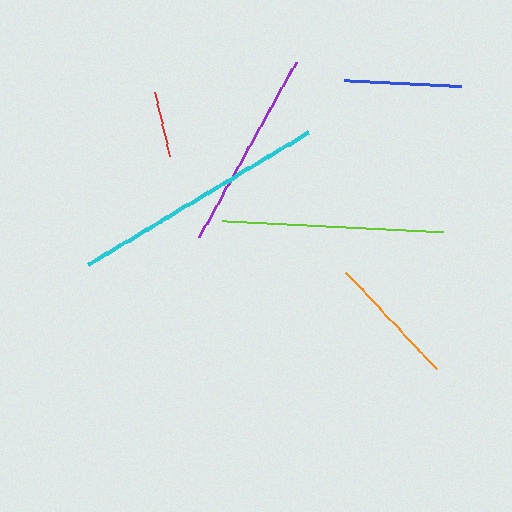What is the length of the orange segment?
The orange segment is approximately 132 pixels long.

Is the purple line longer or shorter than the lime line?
The lime line is longer than the purple line.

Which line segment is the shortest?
The red line is the shortest at approximately 66 pixels.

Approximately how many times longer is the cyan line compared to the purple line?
The cyan line is approximately 1.3 times the length of the purple line.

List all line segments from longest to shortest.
From longest to shortest: cyan, lime, purple, orange, blue, red.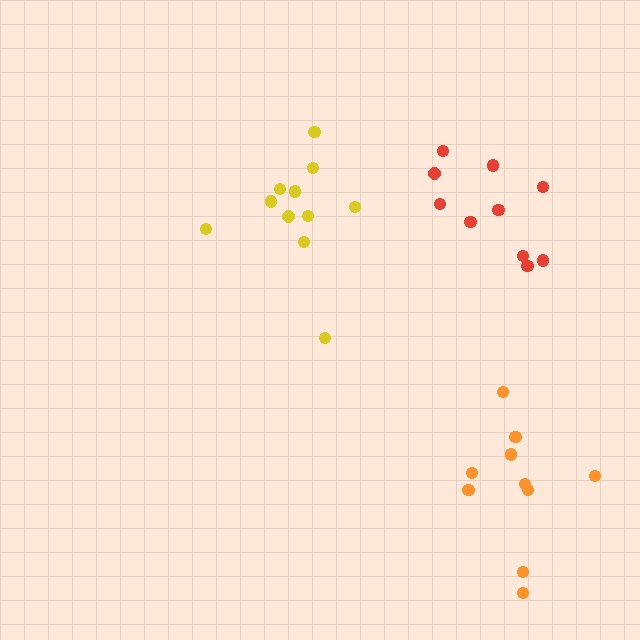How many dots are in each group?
Group 1: 11 dots, Group 2: 10 dots, Group 3: 10 dots (31 total).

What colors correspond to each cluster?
The clusters are colored: yellow, orange, red.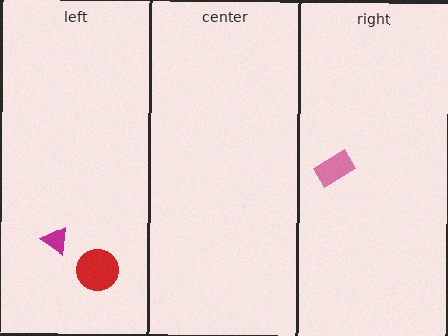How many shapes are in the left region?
2.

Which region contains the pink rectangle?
The right region.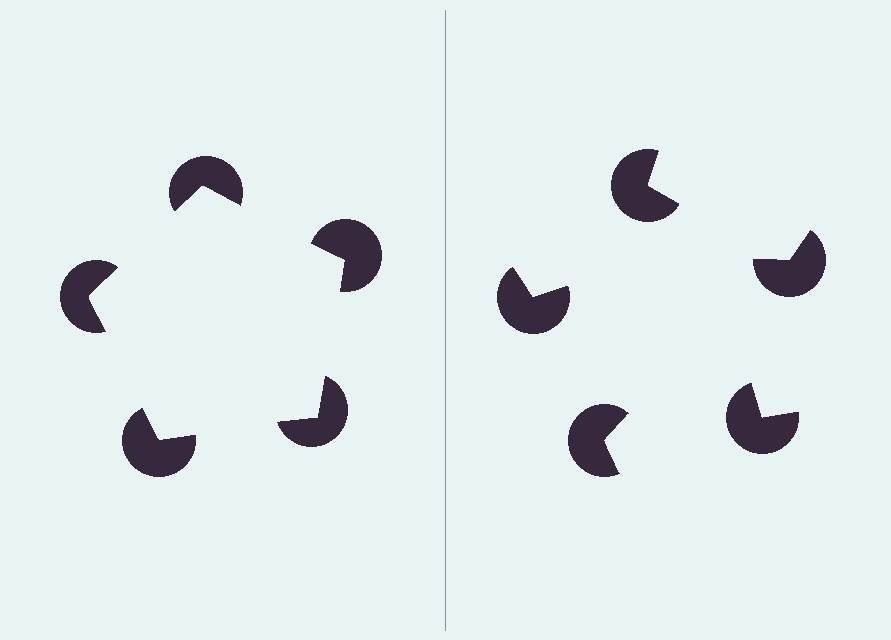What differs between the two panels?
The pac-man discs are positioned identically on both sides; only the wedge orientations differ. On the left they align to a pentagon; on the right they are misaligned.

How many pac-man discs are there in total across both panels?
10 — 5 on each side.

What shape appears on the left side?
An illusory pentagon.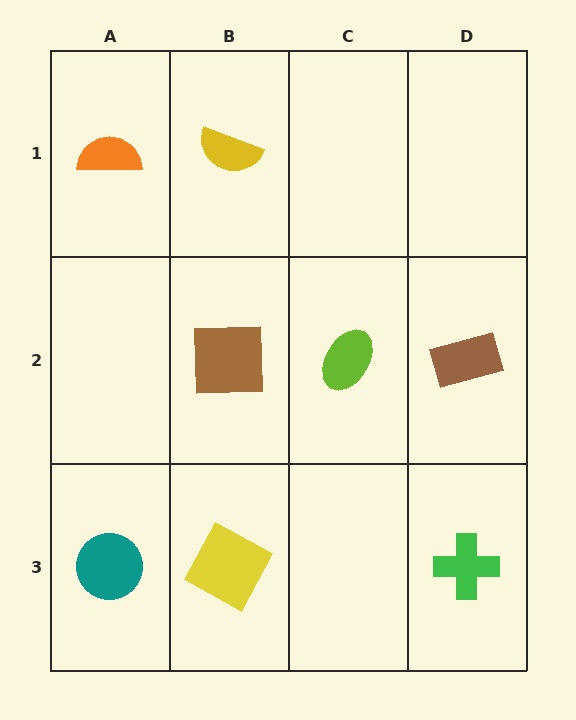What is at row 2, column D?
A brown rectangle.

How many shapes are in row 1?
2 shapes.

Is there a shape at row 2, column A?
No, that cell is empty.